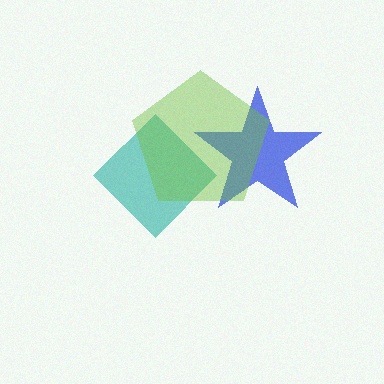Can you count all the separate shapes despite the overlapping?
Yes, there are 3 separate shapes.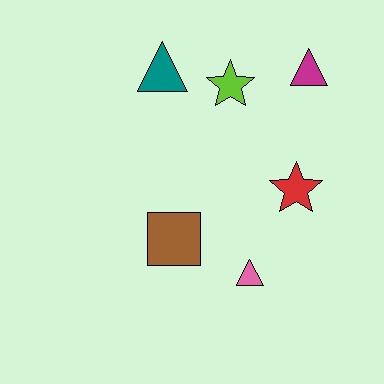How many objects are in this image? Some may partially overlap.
There are 6 objects.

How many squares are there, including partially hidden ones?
There is 1 square.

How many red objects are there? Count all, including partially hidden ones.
There is 1 red object.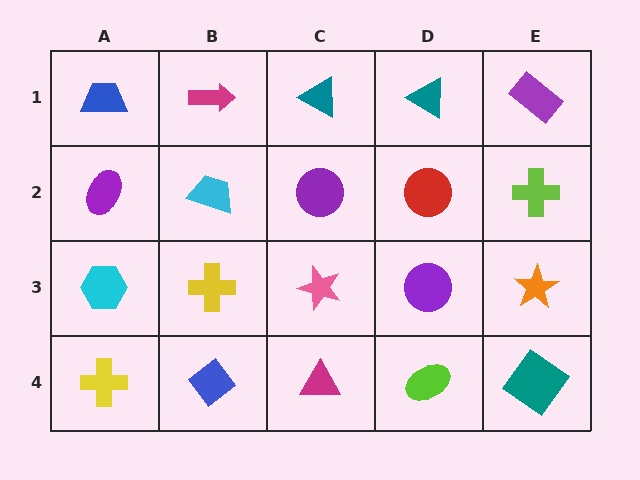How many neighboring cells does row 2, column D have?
4.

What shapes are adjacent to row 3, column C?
A purple circle (row 2, column C), a magenta triangle (row 4, column C), a yellow cross (row 3, column B), a purple circle (row 3, column D).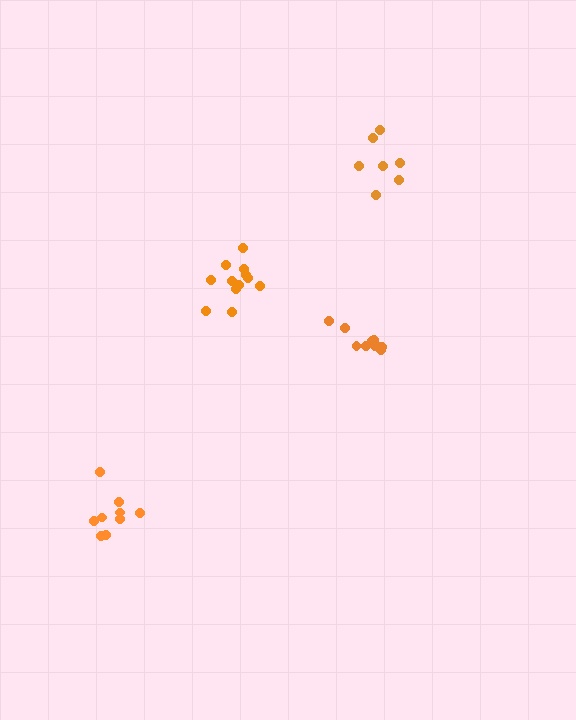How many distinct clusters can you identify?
There are 4 distinct clusters.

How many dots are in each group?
Group 1: 7 dots, Group 2: 12 dots, Group 3: 10 dots, Group 4: 9 dots (38 total).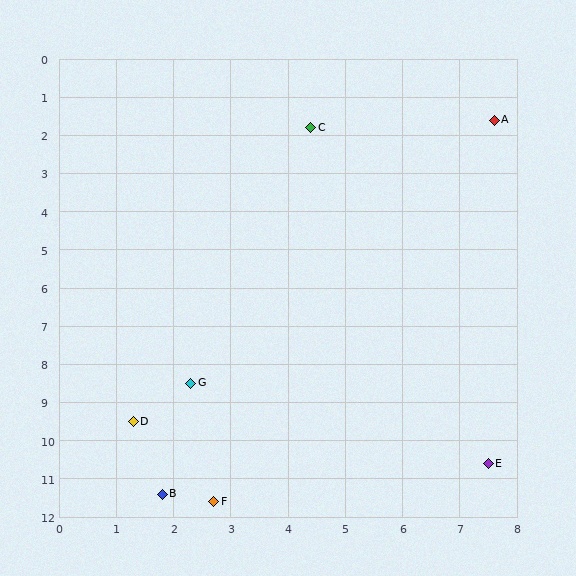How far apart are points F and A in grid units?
Points F and A are about 11.1 grid units apart.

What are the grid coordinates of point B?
Point B is at approximately (1.8, 11.4).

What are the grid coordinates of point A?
Point A is at approximately (7.6, 1.6).